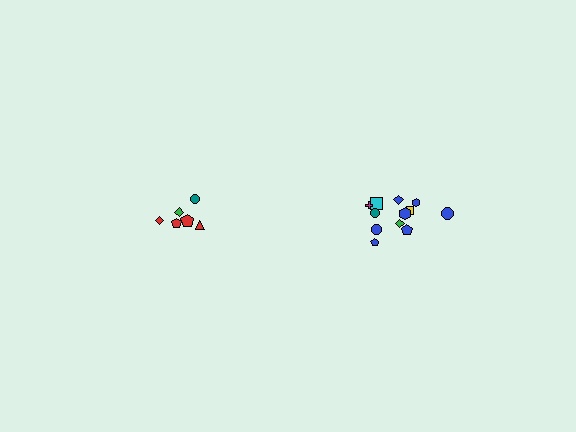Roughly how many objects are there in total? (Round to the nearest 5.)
Roughly 20 objects in total.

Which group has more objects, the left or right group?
The right group.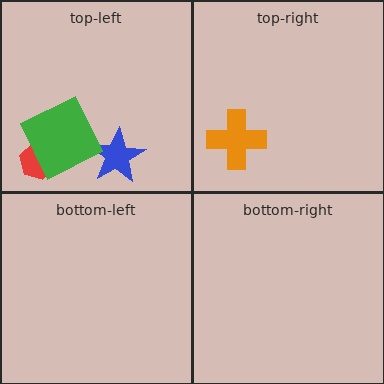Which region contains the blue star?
The top-left region.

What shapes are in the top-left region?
The red hexagon, the blue star, the green square.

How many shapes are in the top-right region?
1.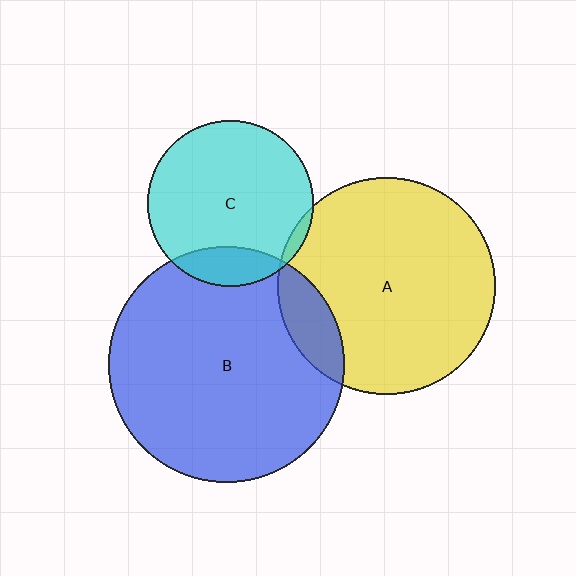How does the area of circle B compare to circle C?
Approximately 2.0 times.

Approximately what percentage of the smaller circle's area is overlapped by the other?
Approximately 5%.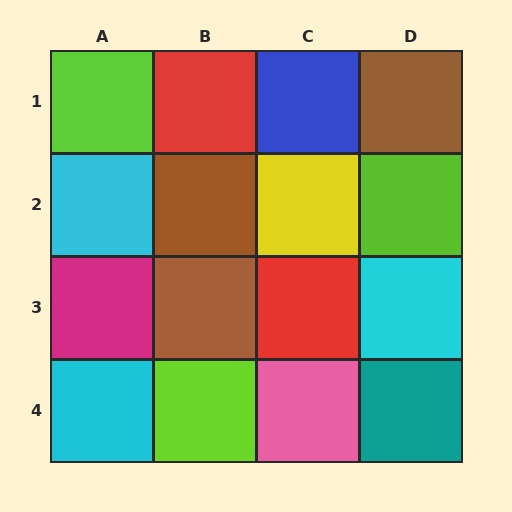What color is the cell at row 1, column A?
Lime.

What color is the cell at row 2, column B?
Brown.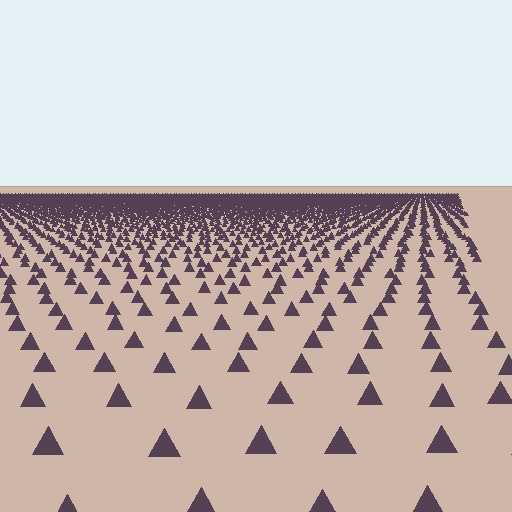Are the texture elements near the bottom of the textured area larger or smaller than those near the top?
Larger. Near the bottom, elements are closer to the viewer and appear at a bigger on-screen size.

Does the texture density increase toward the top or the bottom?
Density increases toward the top.